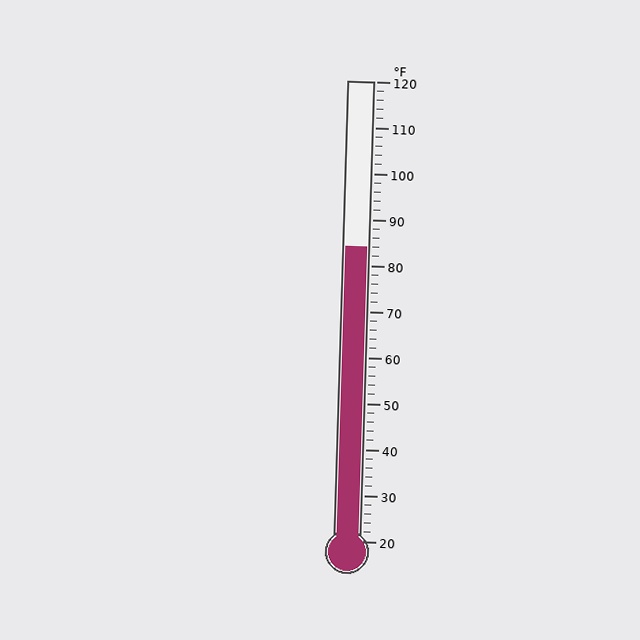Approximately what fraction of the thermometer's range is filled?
The thermometer is filled to approximately 65% of its range.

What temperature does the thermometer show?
The thermometer shows approximately 84°F.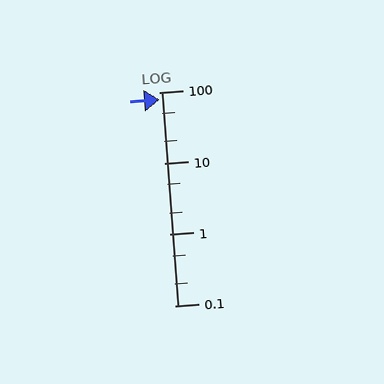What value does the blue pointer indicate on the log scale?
The pointer indicates approximately 78.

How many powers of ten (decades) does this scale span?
The scale spans 3 decades, from 0.1 to 100.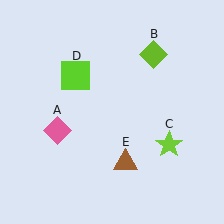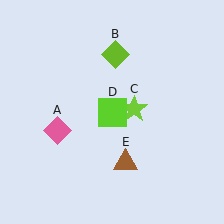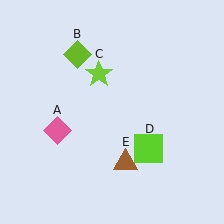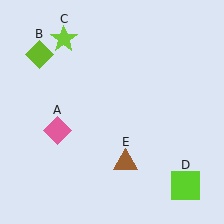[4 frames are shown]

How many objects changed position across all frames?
3 objects changed position: lime diamond (object B), lime star (object C), lime square (object D).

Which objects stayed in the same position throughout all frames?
Pink diamond (object A) and brown triangle (object E) remained stationary.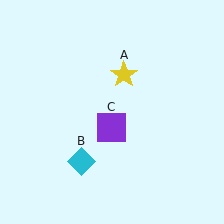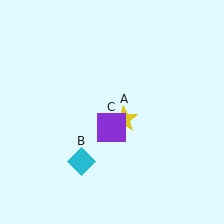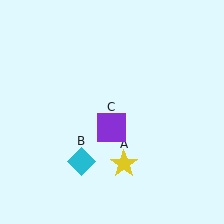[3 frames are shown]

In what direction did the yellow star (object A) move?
The yellow star (object A) moved down.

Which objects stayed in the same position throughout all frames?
Cyan diamond (object B) and purple square (object C) remained stationary.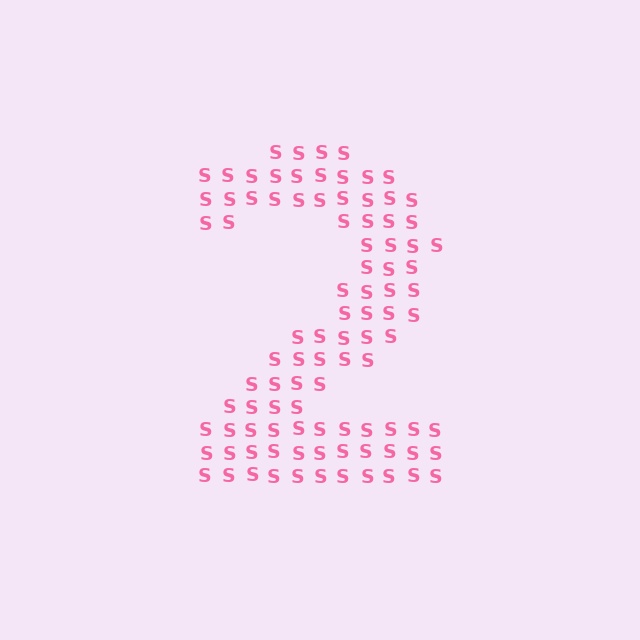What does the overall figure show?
The overall figure shows the digit 2.